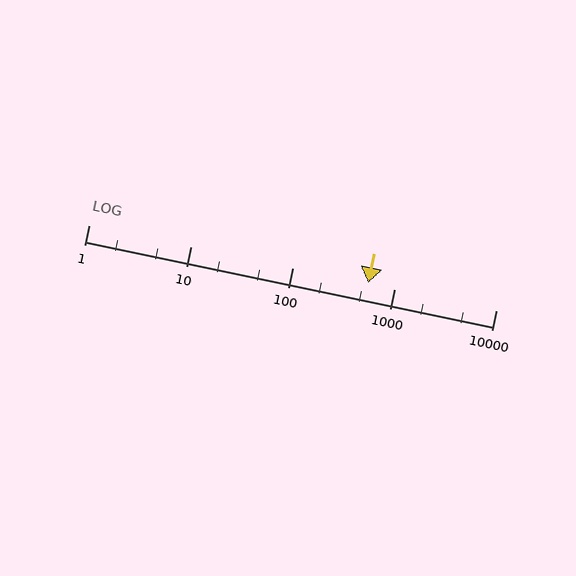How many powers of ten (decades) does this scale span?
The scale spans 4 decades, from 1 to 10000.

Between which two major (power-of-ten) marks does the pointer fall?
The pointer is between 100 and 1000.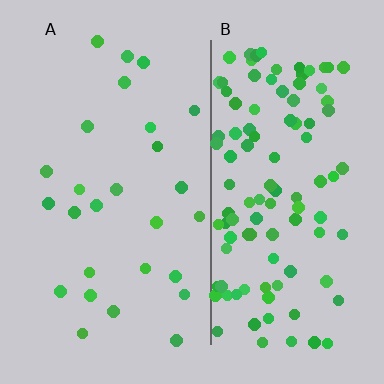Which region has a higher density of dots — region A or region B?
B (the right).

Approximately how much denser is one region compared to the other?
Approximately 4.1× — region B over region A.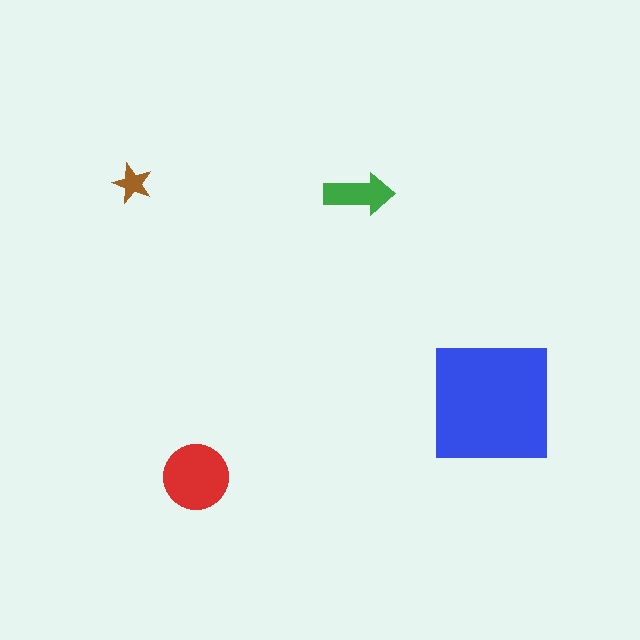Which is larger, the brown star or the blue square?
The blue square.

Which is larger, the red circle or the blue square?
The blue square.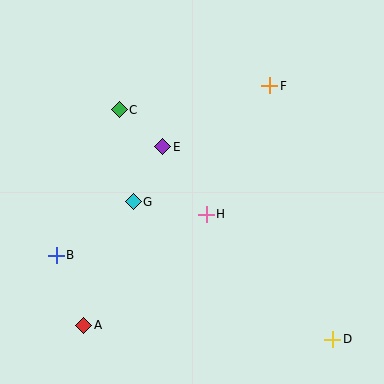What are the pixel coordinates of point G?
Point G is at (133, 202).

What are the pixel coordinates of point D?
Point D is at (333, 339).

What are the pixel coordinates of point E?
Point E is at (163, 147).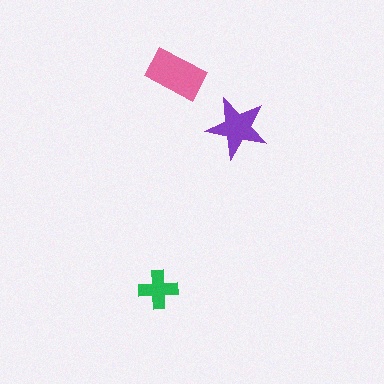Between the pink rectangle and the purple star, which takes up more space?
The pink rectangle.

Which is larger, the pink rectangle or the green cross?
The pink rectangle.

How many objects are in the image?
There are 3 objects in the image.